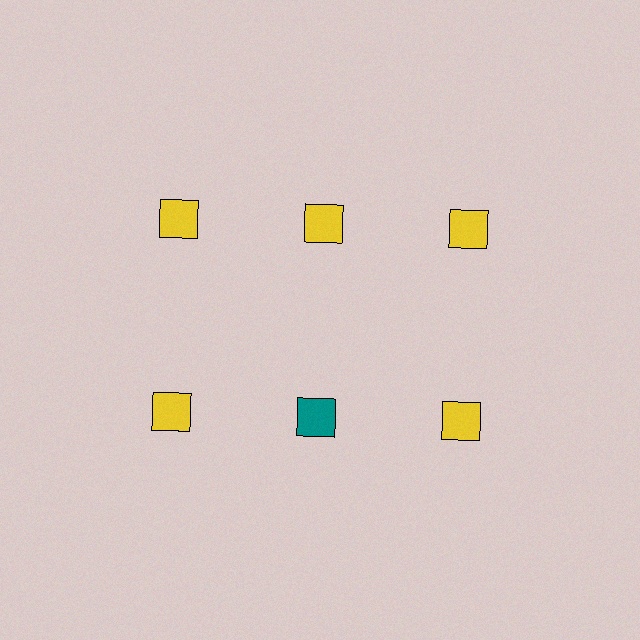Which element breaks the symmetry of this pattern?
The teal square in the second row, second from left column breaks the symmetry. All other shapes are yellow squares.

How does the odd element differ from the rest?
It has a different color: teal instead of yellow.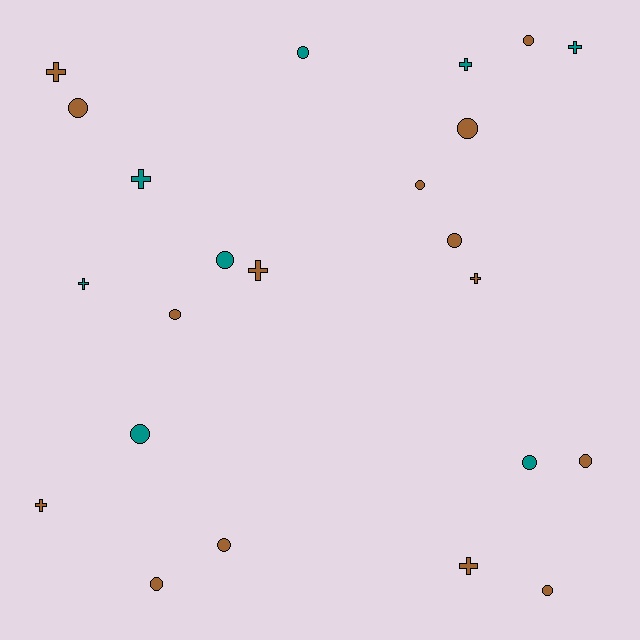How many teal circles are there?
There are 4 teal circles.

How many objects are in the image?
There are 23 objects.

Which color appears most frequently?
Brown, with 15 objects.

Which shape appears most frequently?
Circle, with 14 objects.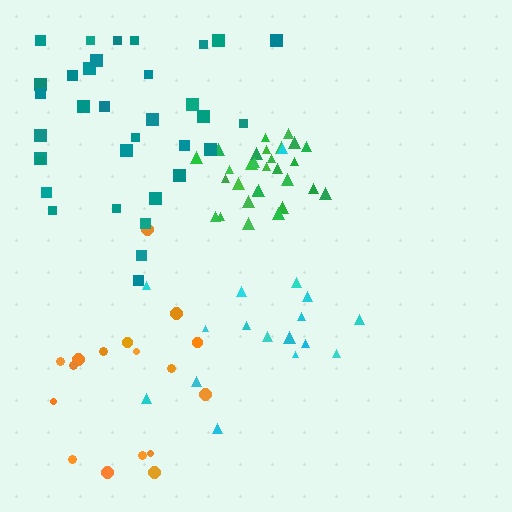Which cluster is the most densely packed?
Green.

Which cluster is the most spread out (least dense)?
Orange.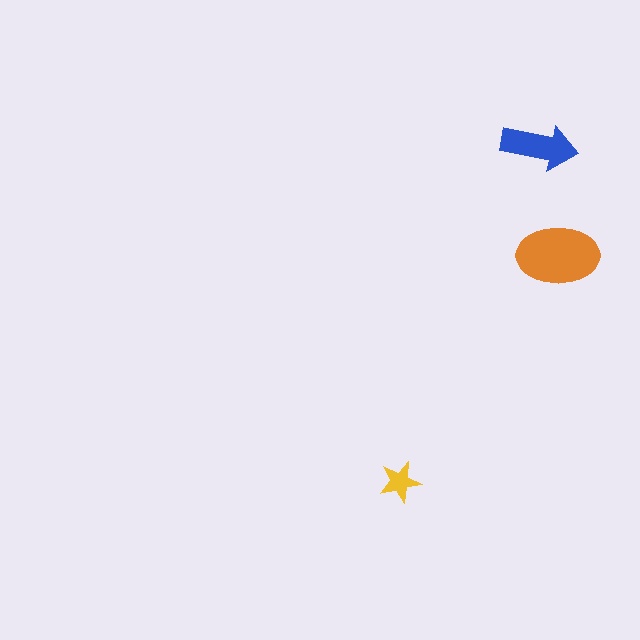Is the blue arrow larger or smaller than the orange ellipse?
Smaller.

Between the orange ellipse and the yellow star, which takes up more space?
The orange ellipse.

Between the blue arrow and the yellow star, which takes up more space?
The blue arrow.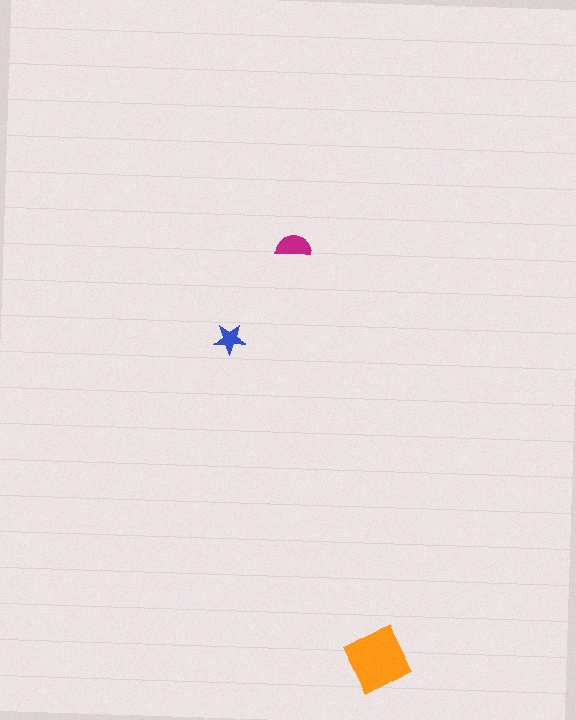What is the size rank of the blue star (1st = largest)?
3rd.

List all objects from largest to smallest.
The orange square, the magenta semicircle, the blue star.